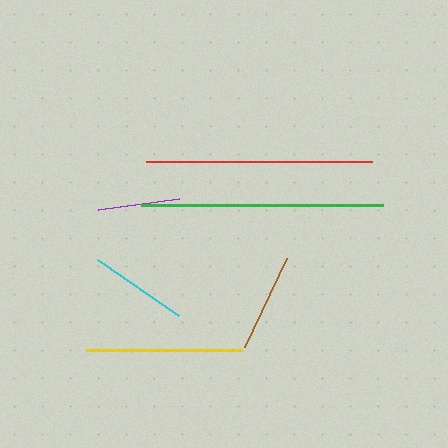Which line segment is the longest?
The green line is the longest at approximately 242 pixels.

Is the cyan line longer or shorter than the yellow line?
The yellow line is longer than the cyan line.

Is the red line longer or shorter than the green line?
The green line is longer than the red line.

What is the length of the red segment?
The red segment is approximately 226 pixels long.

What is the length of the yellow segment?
The yellow segment is approximately 156 pixels long.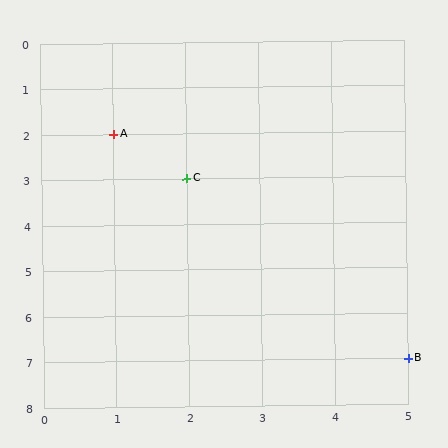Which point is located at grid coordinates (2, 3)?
Point C is at (2, 3).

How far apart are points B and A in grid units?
Points B and A are 4 columns and 5 rows apart (about 6.4 grid units diagonally).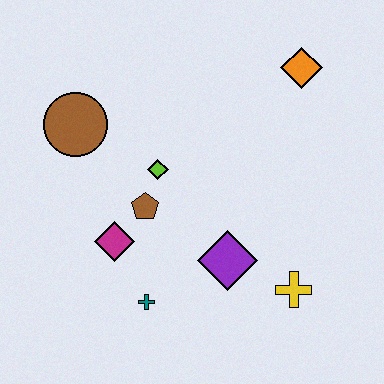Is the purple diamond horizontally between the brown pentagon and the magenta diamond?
No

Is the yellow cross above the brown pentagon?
No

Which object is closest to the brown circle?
The lime diamond is closest to the brown circle.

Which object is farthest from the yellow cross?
The brown circle is farthest from the yellow cross.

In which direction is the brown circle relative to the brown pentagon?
The brown circle is above the brown pentagon.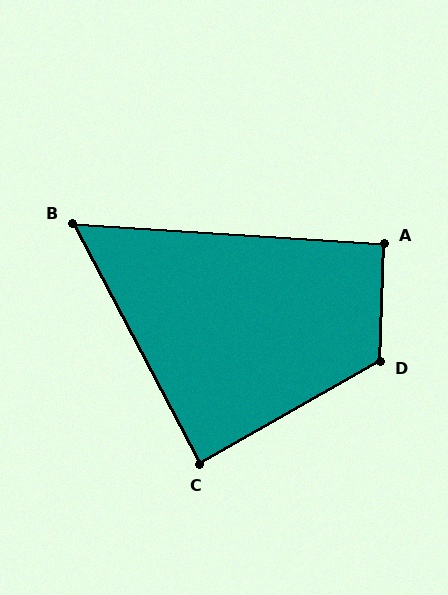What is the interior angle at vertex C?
Approximately 88 degrees (approximately right).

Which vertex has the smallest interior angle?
B, at approximately 59 degrees.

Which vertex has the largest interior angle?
D, at approximately 121 degrees.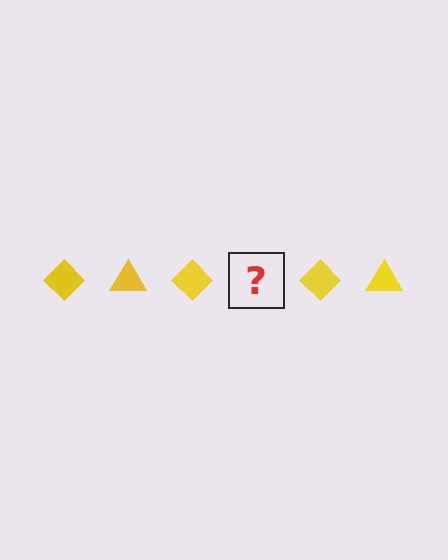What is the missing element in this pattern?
The missing element is a yellow triangle.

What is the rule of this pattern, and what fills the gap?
The rule is that the pattern cycles through diamond, triangle shapes in yellow. The gap should be filled with a yellow triangle.